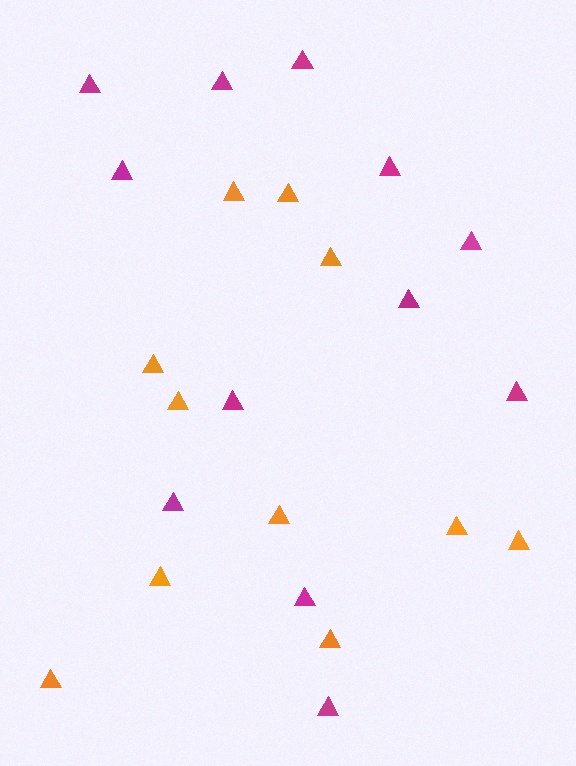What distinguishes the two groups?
There are 2 groups: one group of orange triangles (11) and one group of magenta triangles (12).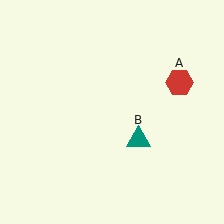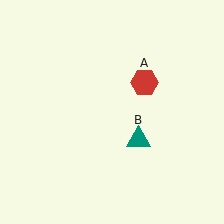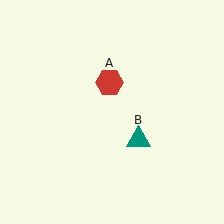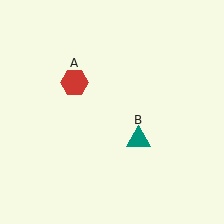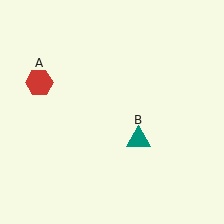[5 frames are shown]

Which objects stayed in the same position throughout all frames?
Teal triangle (object B) remained stationary.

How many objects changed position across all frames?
1 object changed position: red hexagon (object A).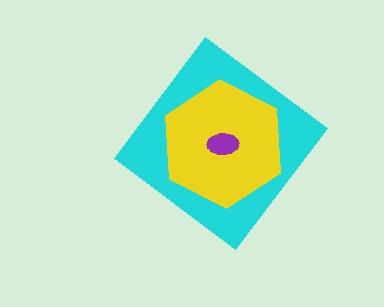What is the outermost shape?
The cyan diamond.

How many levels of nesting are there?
3.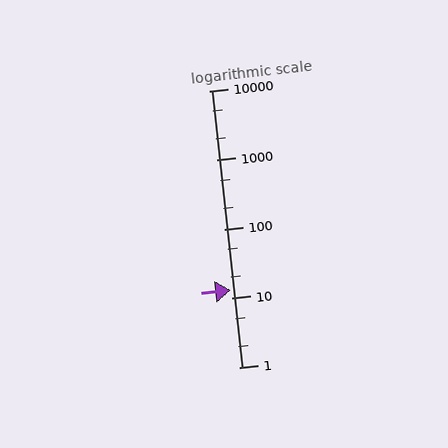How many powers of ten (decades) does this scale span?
The scale spans 4 decades, from 1 to 10000.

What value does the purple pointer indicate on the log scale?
The pointer indicates approximately 13.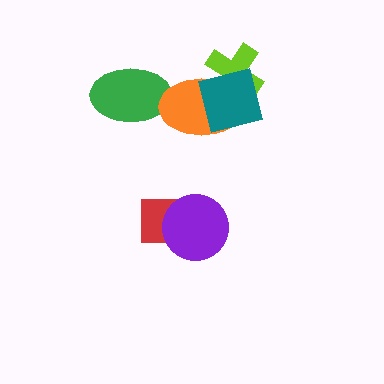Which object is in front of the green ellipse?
The orange ellipse is in front of the green ellipse.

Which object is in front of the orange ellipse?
The teal square is in front of the orange ellipse.